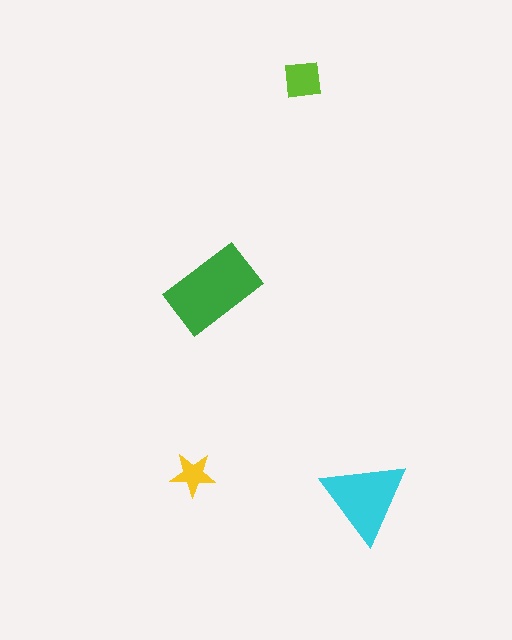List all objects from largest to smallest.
The green rectangle, the cyan triangle, the lime square, the yellow star.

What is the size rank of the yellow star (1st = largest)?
4th.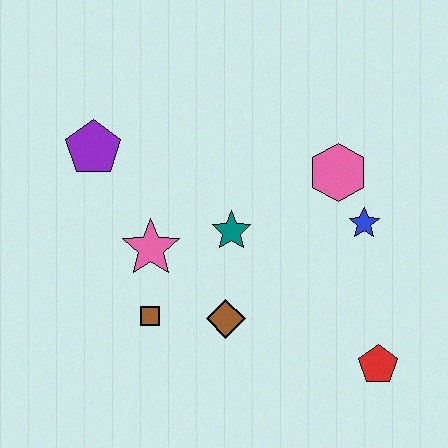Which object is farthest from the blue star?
The purple pentagon is farthest from the blue star.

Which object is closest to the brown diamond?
The brown square is closest to the brown diamond.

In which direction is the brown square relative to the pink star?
The brown square is below the pink star.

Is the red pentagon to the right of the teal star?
Yes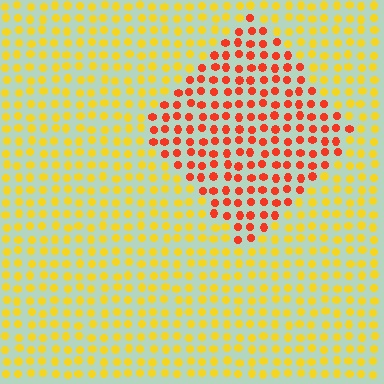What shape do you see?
I see a diamond.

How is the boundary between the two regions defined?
The boundary is defined purely by a slight shift in hue (about 45 degrees). Spacing, size, and orientation are identical on both sides.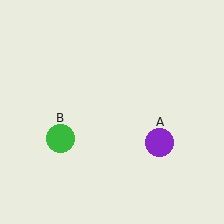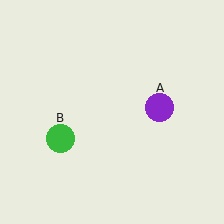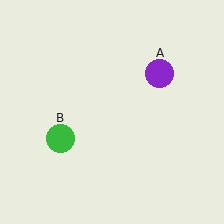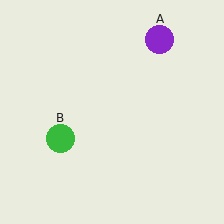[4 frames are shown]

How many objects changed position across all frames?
1 object changed position: purple circle (object A).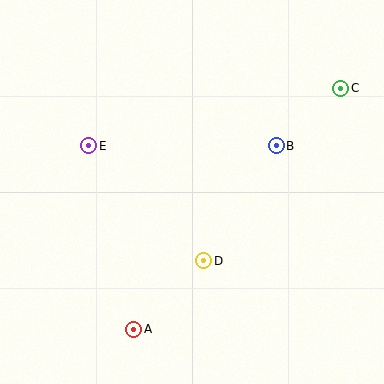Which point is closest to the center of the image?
Point D at (204, 261) is closest to the center.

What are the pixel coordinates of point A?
Point A is at (134, 329).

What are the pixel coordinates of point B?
Point B is at (276, 146).